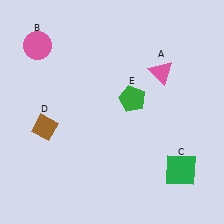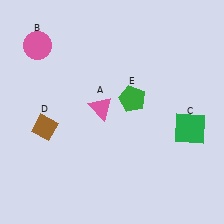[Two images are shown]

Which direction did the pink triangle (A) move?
The pink triangle (A) moved left.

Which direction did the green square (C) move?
The green square (C) moved up.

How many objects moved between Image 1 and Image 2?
2 objects moved between the two images.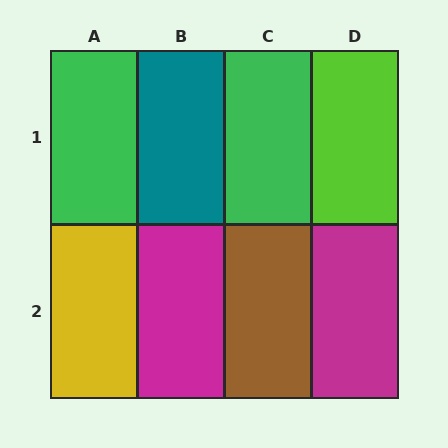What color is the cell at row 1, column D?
Lime.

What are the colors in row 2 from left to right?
Yellow, magenta, brown, magenta.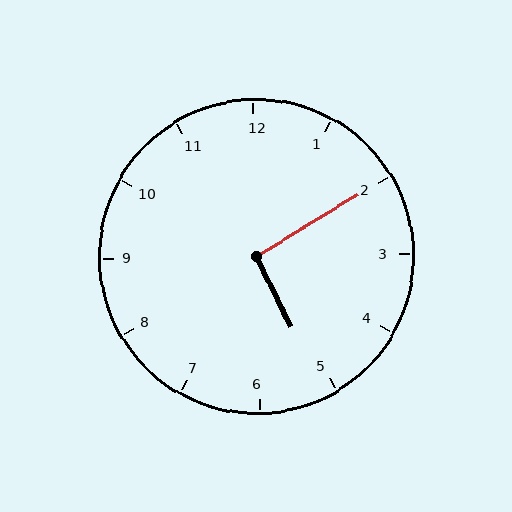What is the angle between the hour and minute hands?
Approximately 95 degrees.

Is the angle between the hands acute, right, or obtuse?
It is right.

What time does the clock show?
5:10.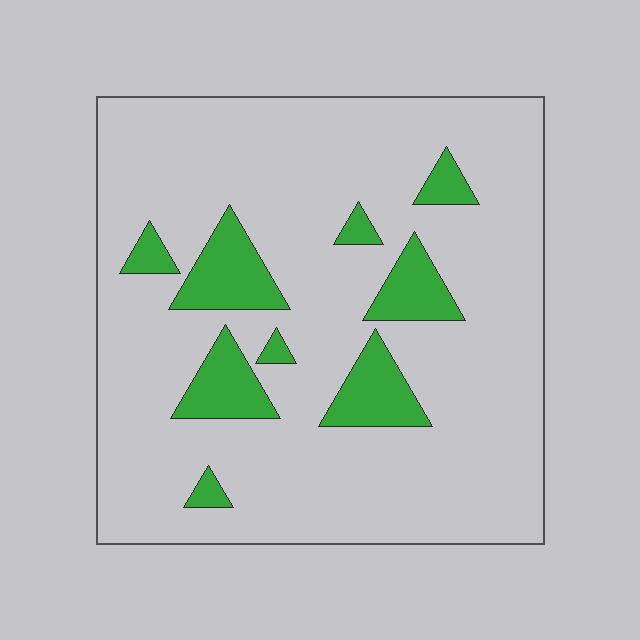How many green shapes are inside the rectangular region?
9.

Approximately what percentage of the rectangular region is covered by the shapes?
Approximately 15%.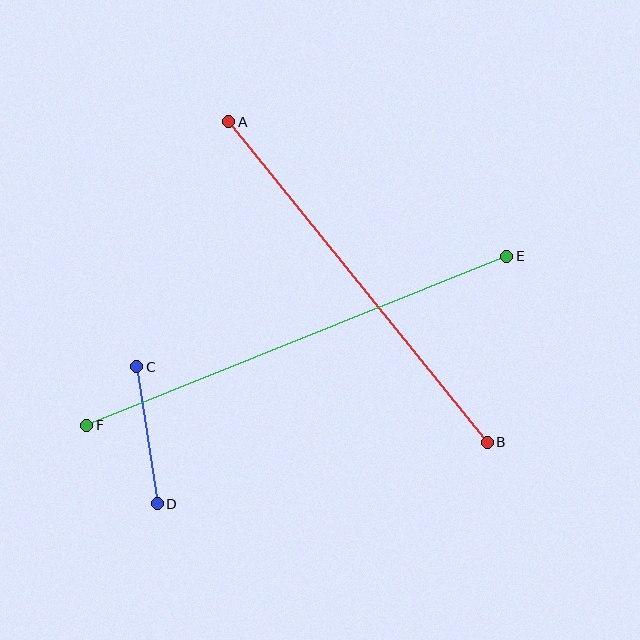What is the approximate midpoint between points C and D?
The midpoint is at approximately (147, 435) pixels.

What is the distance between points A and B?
The distance is approximately 412 pixels.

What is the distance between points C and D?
The distance is approximately 138 pixels.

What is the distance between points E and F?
The distance is approximately 453 pixels.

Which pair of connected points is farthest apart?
Points E and F are farthest apart.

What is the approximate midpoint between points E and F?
The midpoint is at approximately (297, 341) pixels.